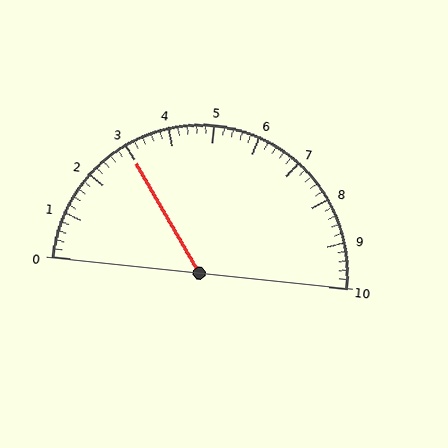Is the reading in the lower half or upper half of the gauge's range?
The reading is in the lower half of the range (0 to 10).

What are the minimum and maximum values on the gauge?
The gauge ranges from 0 to 10.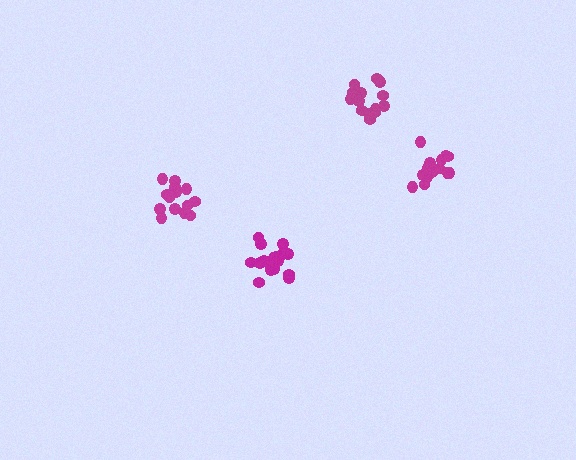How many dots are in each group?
Group 1: 15 dots, Group 2: 14 dots, Group 3: 17 dots, Group 4: 14 dots (60 total).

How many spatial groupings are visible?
There are 4 spatial groupings.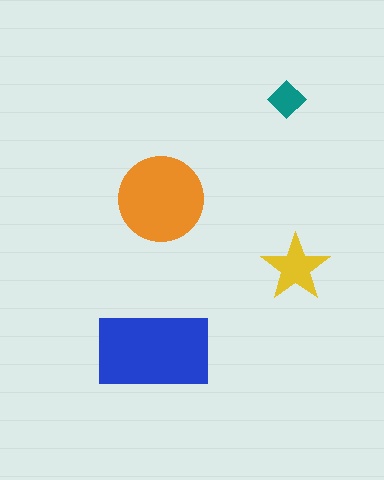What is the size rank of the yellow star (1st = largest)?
3rd.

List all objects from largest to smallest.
The blue rectangle, the orange circle, the yellow star, the teal diamond.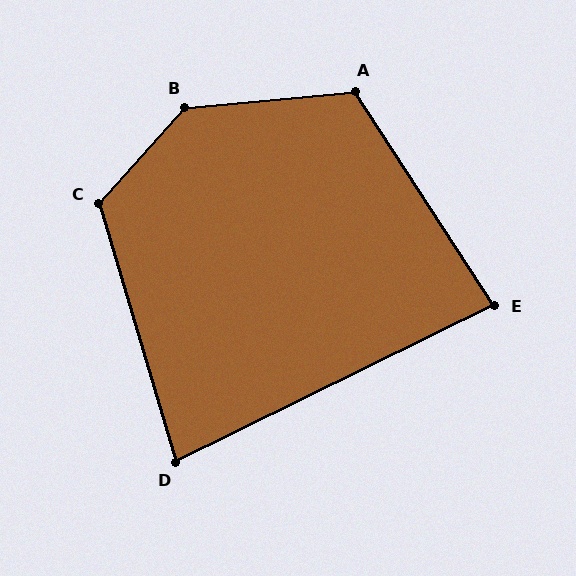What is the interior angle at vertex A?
Approximately 118 degrees (obtuse).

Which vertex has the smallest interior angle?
D, at approximately 80 degrees.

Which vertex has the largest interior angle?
B, at approximately 137 degrees.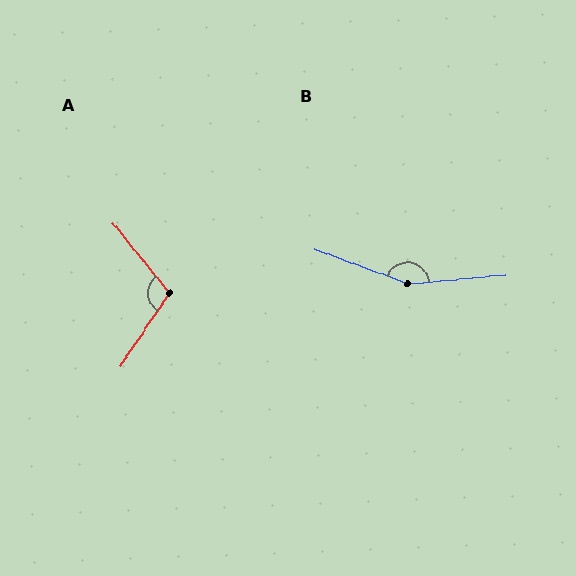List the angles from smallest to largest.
A (108°), B (154°).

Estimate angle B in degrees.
Approximately 154 degrees.